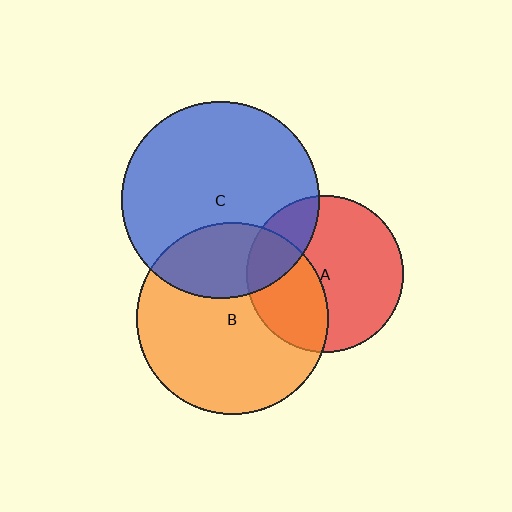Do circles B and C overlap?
Yes.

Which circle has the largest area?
Circle C (blue).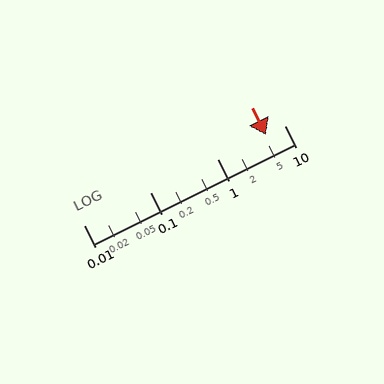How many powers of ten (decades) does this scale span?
The scale spans 3 decades, from 0.01 to 10.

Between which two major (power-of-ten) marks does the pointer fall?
The pointer is between 1 and 10.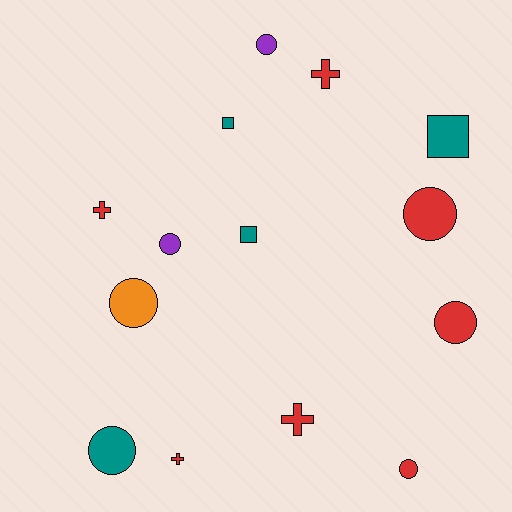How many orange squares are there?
There are no orange squares.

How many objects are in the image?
There are 14 objects.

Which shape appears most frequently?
Circle, with 7 objects.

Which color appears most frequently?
Red, with 7 objects.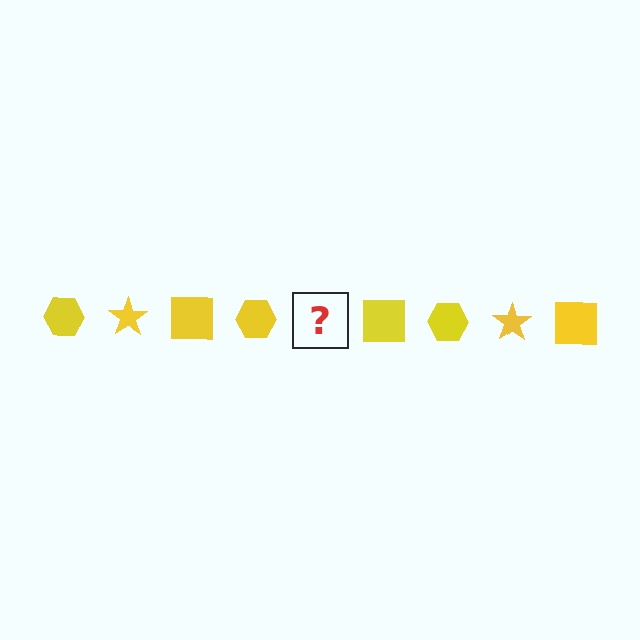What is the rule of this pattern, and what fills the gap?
The rule is that the pattern cycles through hexagon, star, square shapes in yellow. The gap should be filled with a yellow star.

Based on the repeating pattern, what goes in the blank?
The blank should be a yellow star.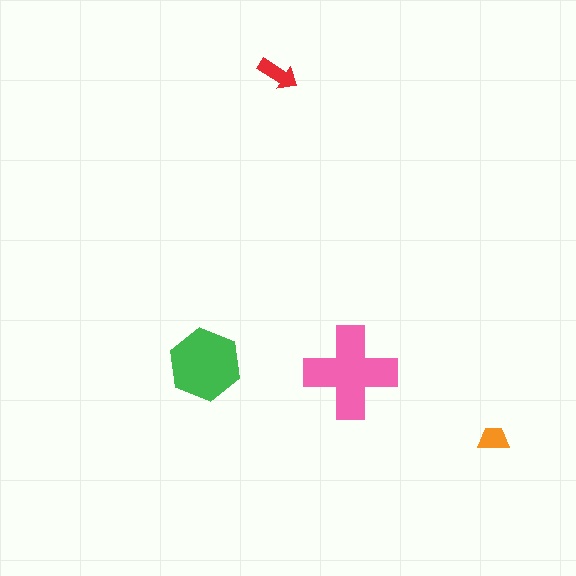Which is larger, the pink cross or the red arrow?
The pink cross.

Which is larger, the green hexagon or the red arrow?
The green hexagon.